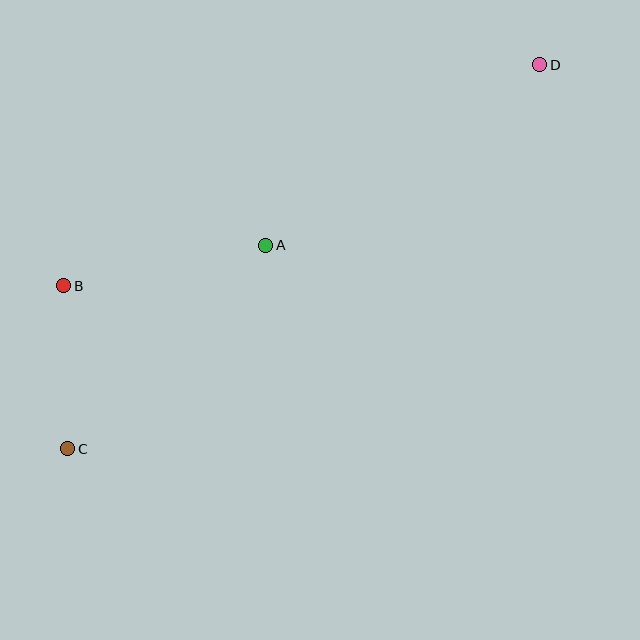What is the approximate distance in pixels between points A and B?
The distance between A and B is approximately 206 pixels.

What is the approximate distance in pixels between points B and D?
The distance between B and D is approximately 525 pixels.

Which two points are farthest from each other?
Points C and D are farthest from each other.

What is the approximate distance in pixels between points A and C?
The distance between A and C is approximately 283 pixels.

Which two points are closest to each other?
Points B and C are closest to each other.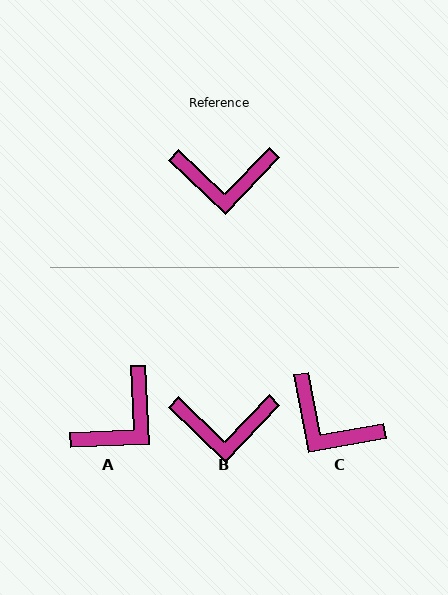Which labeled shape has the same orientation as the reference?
B.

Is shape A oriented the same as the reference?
No, it is off by about 46 degrees.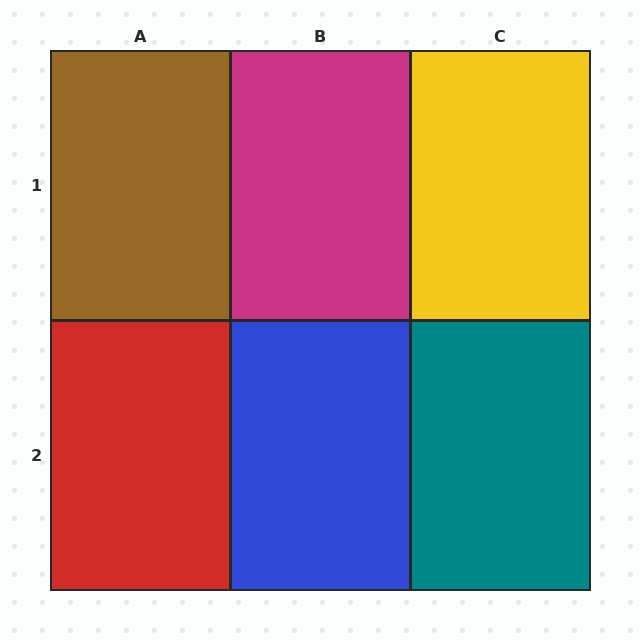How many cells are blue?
1 cell is blue.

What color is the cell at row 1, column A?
Brown.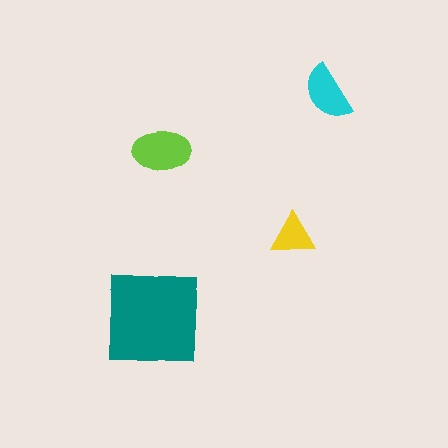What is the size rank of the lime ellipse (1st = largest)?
2nd.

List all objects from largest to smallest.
The teal square, the lime ellipse, the cyan semicircle, the yellow triangle.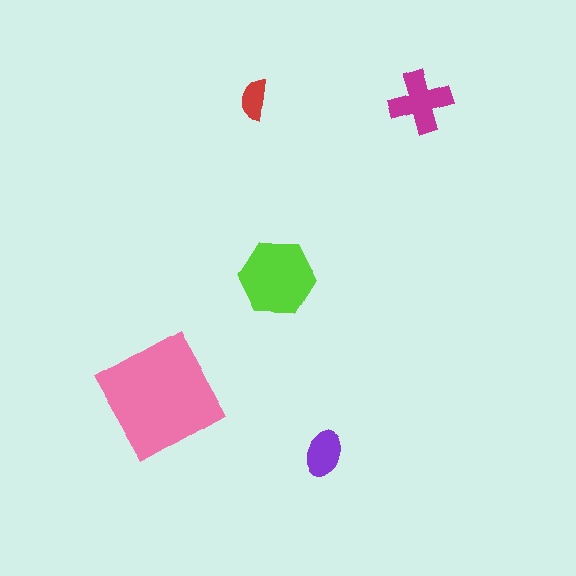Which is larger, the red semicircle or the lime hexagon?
The lime hexagon.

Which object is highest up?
The magenta cross is topmost.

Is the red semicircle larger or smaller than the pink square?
Smaller.